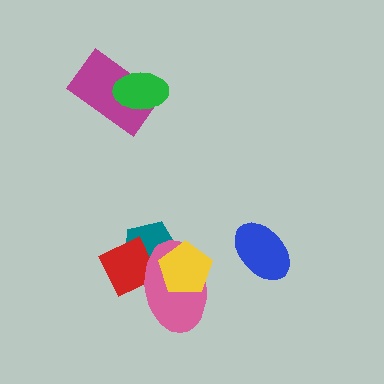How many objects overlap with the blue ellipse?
0 objects overlap with the blue ellipse.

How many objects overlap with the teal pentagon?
3 objects overlap with the teal pentagon.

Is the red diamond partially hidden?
Yes, it is partially covered by another shape.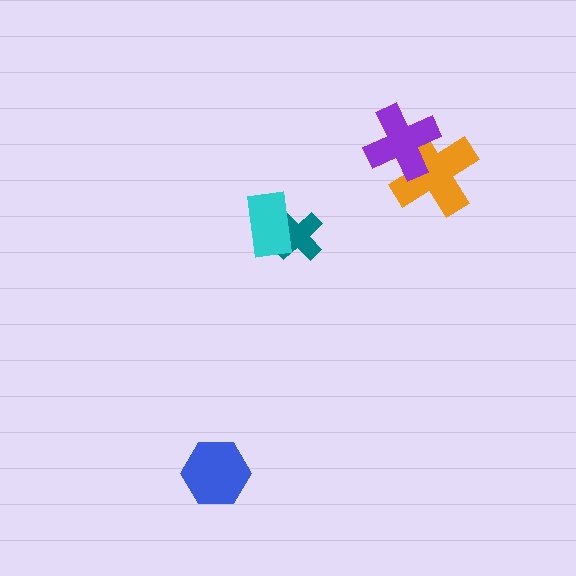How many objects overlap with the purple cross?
1 object overlaps with the purple cross.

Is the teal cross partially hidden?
Yes, it is partially covered by another shape.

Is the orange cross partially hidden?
Yes, it is partially covered by another shape.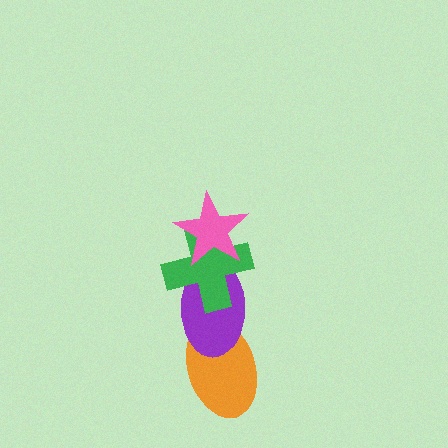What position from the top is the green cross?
The green cross is 2nd from the top.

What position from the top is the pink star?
The pink star is 1st from the top.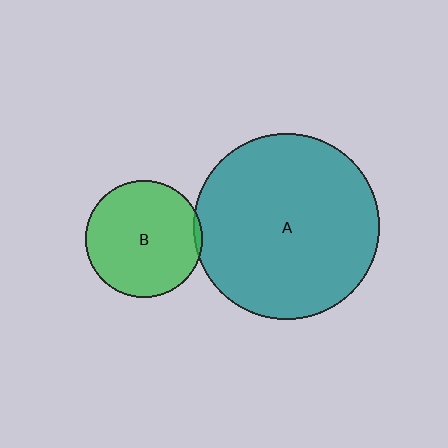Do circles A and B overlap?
Yes.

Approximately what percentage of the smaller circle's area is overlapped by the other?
Approximately 5%.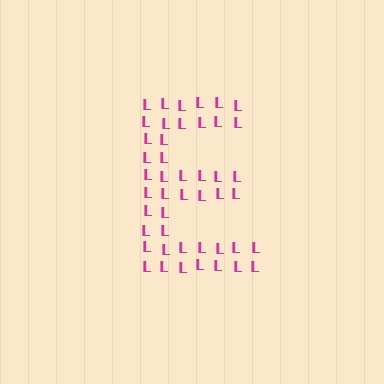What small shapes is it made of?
It is made of small letter L's.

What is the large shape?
The large shape is the letter E.